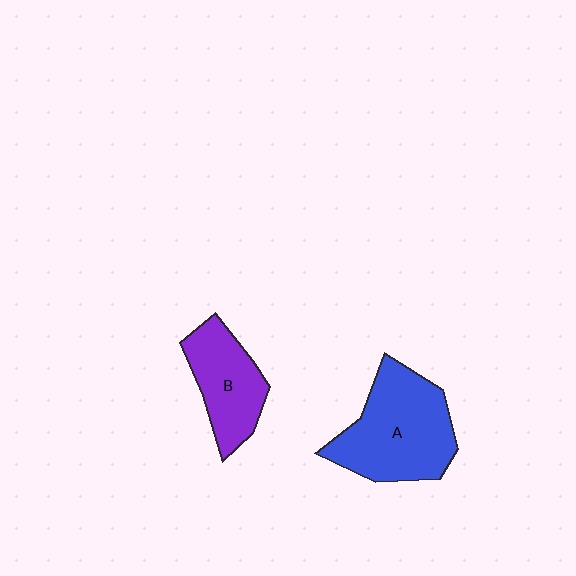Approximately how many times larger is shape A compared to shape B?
Approximately 1.5 times.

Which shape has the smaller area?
Shape B (purple).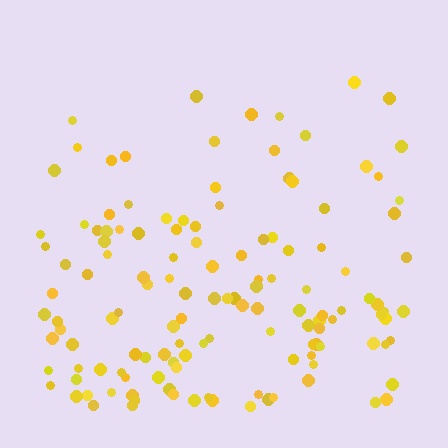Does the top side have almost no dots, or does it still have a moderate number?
Still a moderate number, just noticeably fewer than the bottom.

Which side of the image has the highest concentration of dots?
The bottom.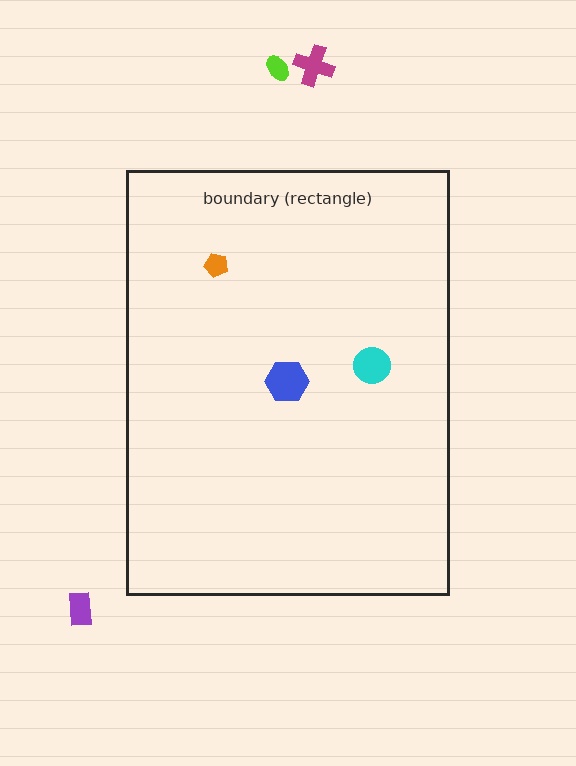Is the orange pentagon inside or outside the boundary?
Inside.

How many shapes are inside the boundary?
3 inside, 3 outside.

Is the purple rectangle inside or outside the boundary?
Outside.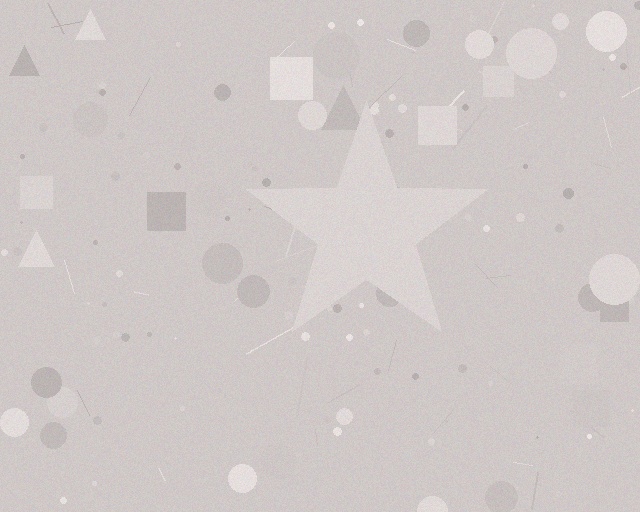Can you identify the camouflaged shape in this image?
The camouflaged shape is a star.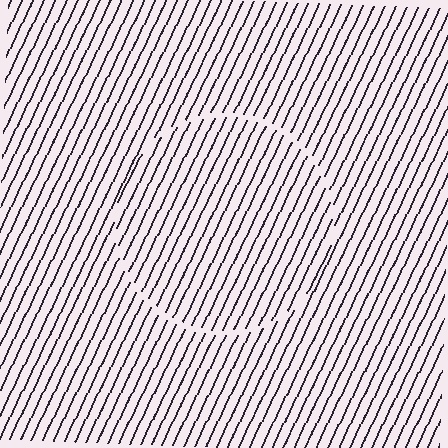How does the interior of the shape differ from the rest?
The interior of the shape contains the same grating, shifted by half a period — the contour is defined by the phase discontinuity where line-ends from the inner and outer gratings abut.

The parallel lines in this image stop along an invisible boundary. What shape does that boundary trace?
An illusory circle. The interior of the shape contains the same grating, shifted by half a period — the contour is defined by the phase discontinuity where line-ends from the inner and outer gratings abut.